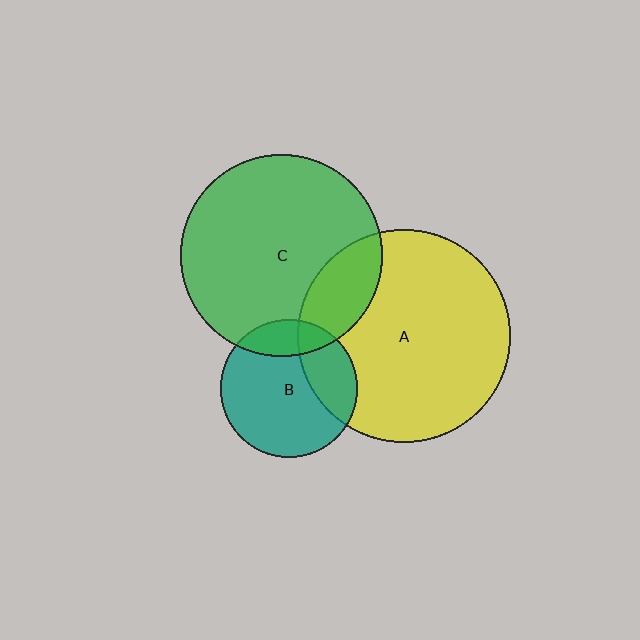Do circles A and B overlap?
Yes.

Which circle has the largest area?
Circle A (yellow).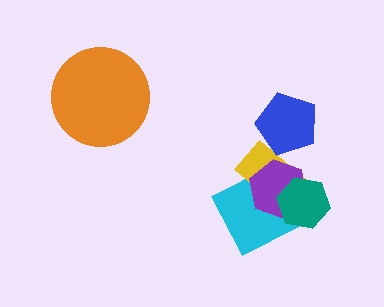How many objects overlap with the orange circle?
0 objects overlap with the orange circle.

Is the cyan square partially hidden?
Yes, it is partially covered by another shape.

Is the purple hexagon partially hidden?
Yes, it is partially covered by another shape.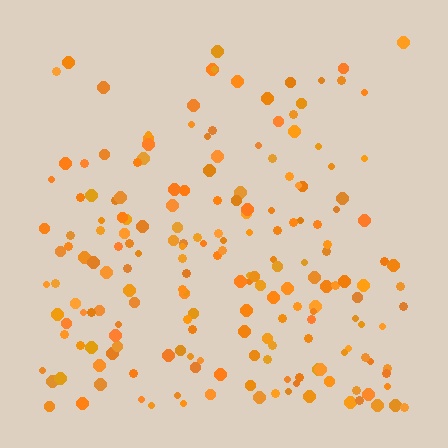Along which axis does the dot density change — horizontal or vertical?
Vertical.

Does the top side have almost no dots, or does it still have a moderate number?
Still a moderate number, just noticeably fewer than the bottom.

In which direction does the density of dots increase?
From top to bottom, with the bottom side densest.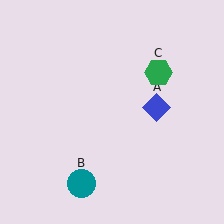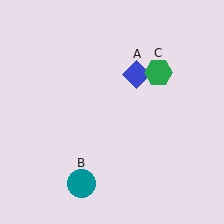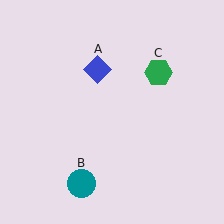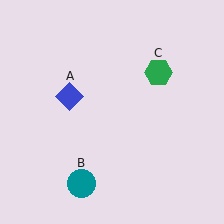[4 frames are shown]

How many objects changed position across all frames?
1 object changed position: blue diamond (object A).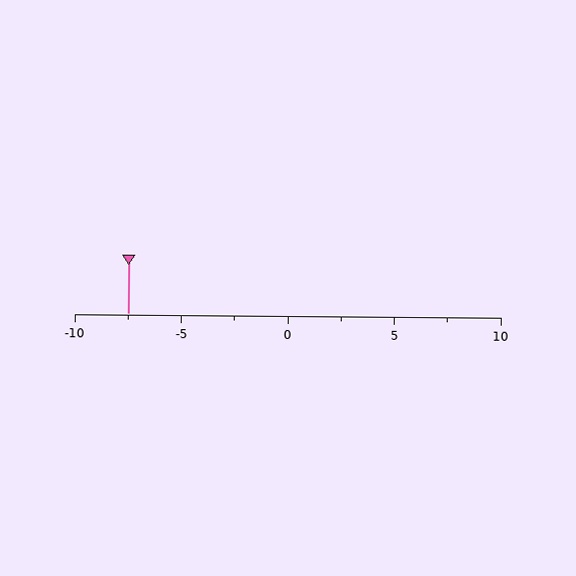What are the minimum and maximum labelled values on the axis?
The axis runs from -10 to 10.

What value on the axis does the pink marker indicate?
The marker indicates approximately -7.5.